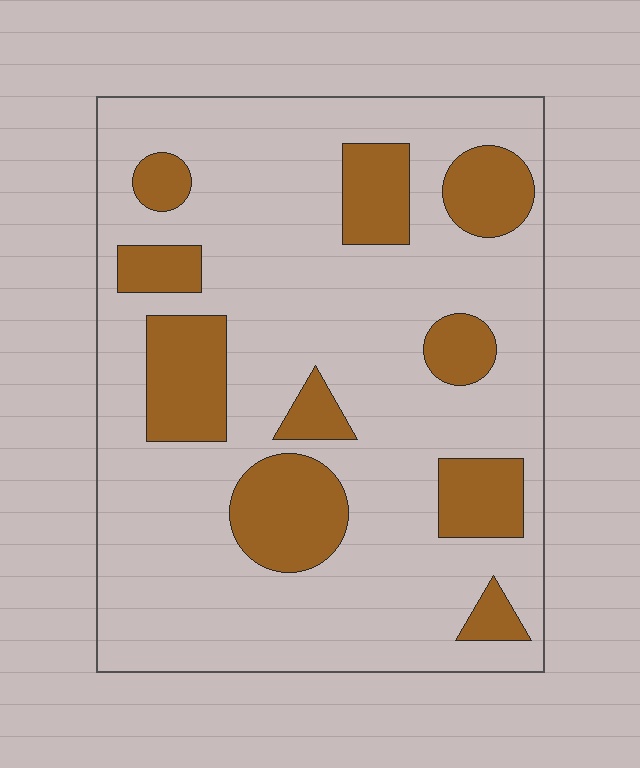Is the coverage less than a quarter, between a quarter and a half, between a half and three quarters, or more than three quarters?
Less than a quarter.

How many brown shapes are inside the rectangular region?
10.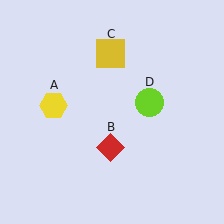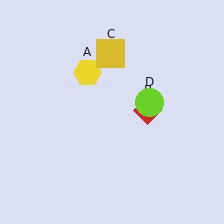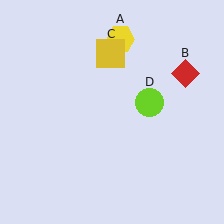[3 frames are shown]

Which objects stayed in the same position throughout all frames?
Yellow square (object C) and lime circle (object D) remained stationary.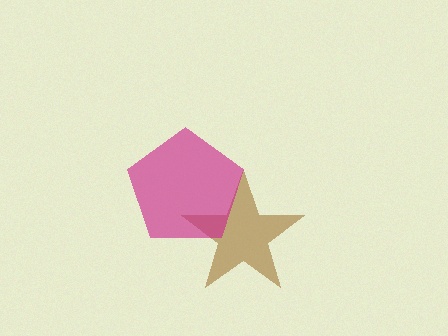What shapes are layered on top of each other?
The layered shapes are: a brown star, a magenta pentagon.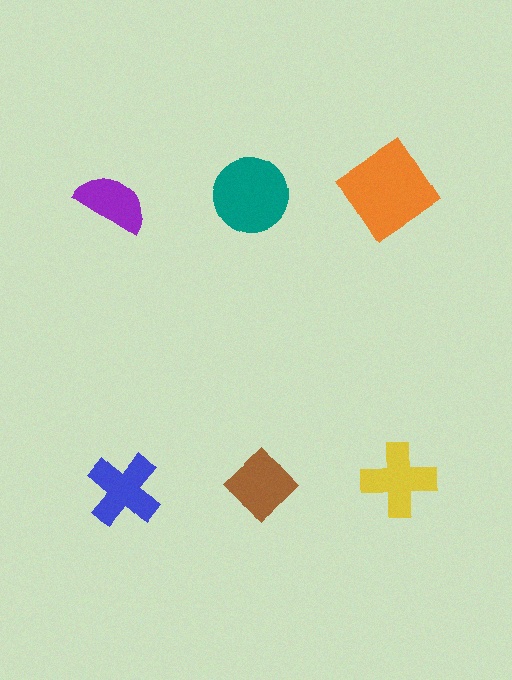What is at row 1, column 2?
A teal circle.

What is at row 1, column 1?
A purple semicircle.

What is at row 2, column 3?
A yellow cross.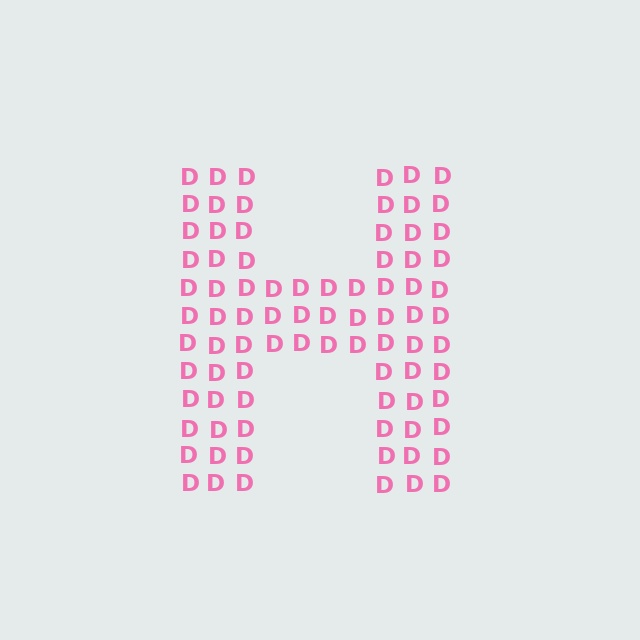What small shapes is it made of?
It is made of small letter D's.